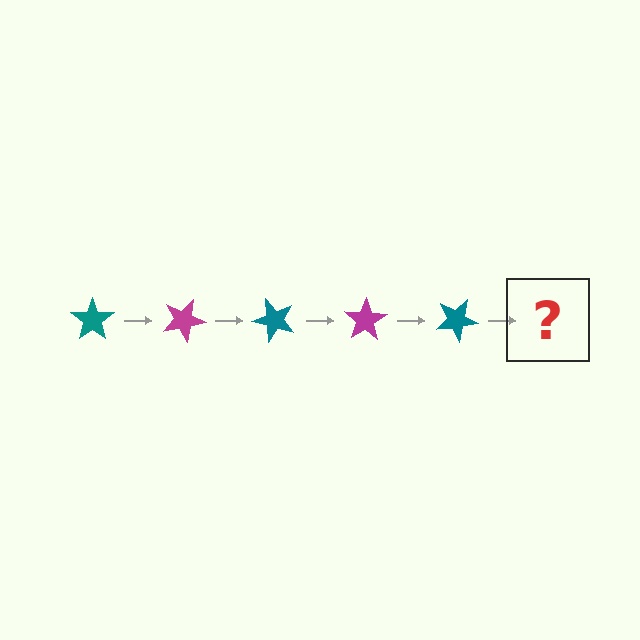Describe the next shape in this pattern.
It should be a magenta star, rotated 125 degrees from the start.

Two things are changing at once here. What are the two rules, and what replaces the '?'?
The two rules are that it rotates 25 degrees each step and the color cycles through teal and magenta. The '?' should be a magenta star, rotated 125 degrees from the start.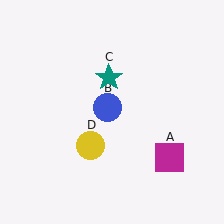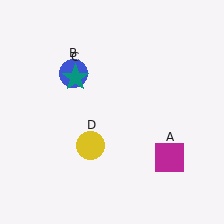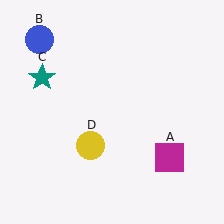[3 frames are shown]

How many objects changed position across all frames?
2 objects changed position: blue circle (object B), teal star (object C).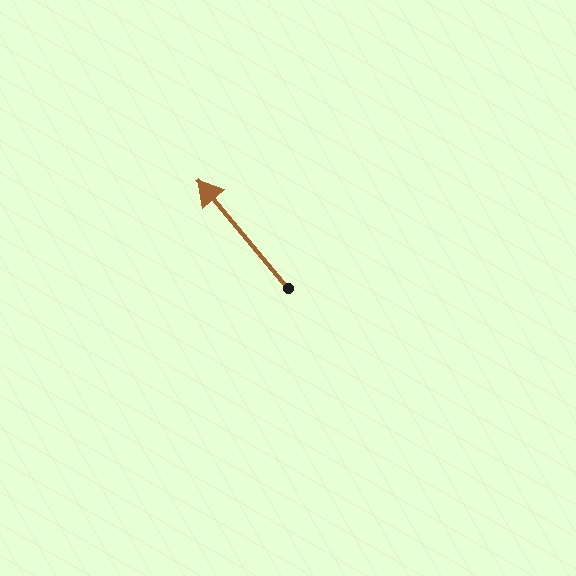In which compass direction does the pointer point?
Northwest.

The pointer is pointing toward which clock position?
Roughly 11 o'clock.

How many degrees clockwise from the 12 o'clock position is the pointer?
Approximately 320 degrees.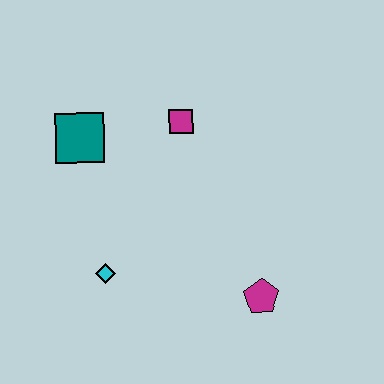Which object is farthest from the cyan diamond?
The magenta square is farthest from the cyan diamond.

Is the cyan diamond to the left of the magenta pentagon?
Yes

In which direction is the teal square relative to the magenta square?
The teal square is to the left of the magenta square.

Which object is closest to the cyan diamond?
The teal square is closest to the cyan diamond.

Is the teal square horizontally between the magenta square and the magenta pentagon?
No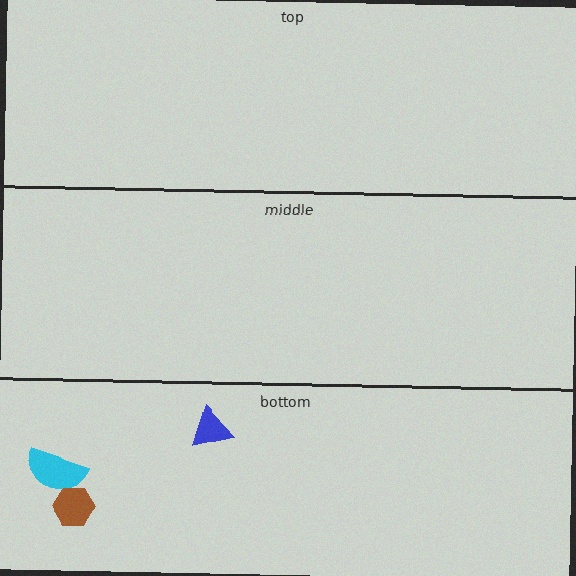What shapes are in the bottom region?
The blue triangle, the cyan semicircle, the brown hexagon.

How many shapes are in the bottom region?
3.